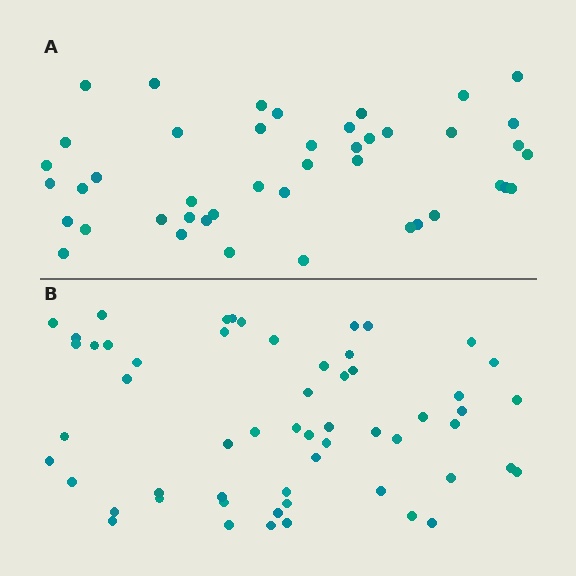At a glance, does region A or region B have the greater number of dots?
Region B (the bottom region) has more dots.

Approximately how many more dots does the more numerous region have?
Region B has approximately 15 more dots than region A.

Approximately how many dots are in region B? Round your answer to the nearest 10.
About 60 dots. (The exact count is 57, which rounds to 60.)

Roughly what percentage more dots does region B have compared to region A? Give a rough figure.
About 30% more.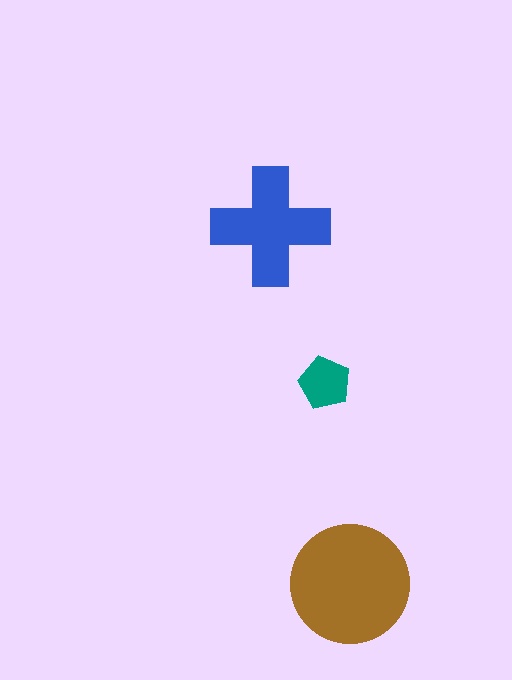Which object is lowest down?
The brown circle is bottommost.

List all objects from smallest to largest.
The teal pentagon, the blue cross, the brown circle.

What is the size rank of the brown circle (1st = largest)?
1st.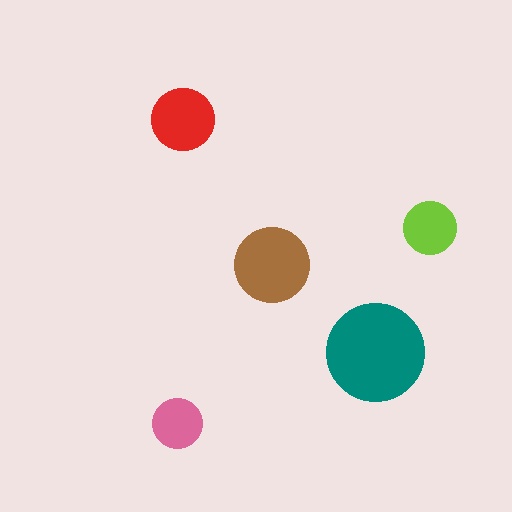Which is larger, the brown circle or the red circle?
The brown one.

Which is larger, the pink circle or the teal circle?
The teal one.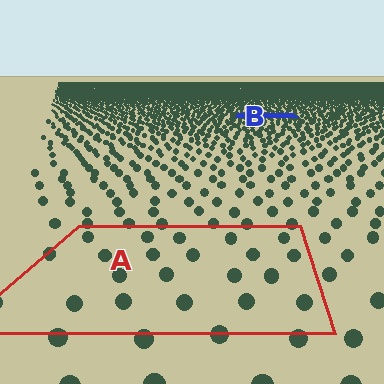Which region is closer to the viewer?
Region A is closer. The texture elements there are larger and more spread out.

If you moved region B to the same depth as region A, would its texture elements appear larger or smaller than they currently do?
They would appear larger. At a closer depth, the same texture elements are projected at a bigger on-screen size.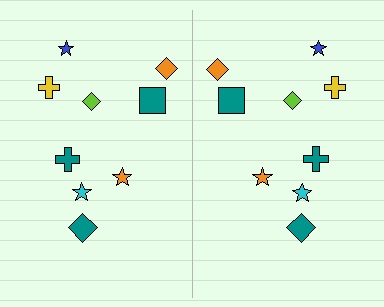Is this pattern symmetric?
Yes, this pattern has bilateral (reflection) symmetry.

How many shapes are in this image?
There are 18 shapes in this image.